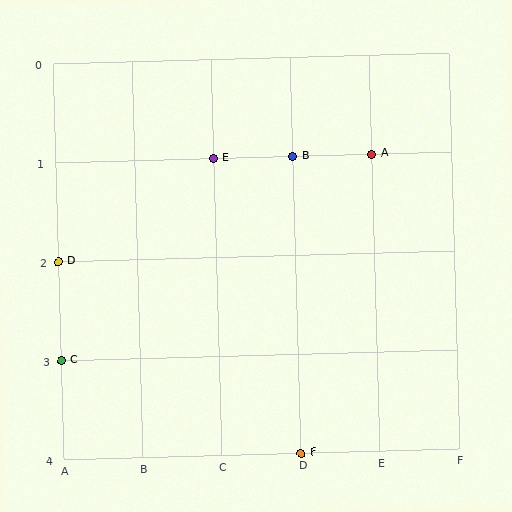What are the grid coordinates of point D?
Point D is at grid coordinates (A, 2).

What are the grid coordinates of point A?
Point A is at grid coordinates (E, 1).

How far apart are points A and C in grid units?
Points A and C are 4 columns and 2 rows apart (about 4.5 grid units diagonally).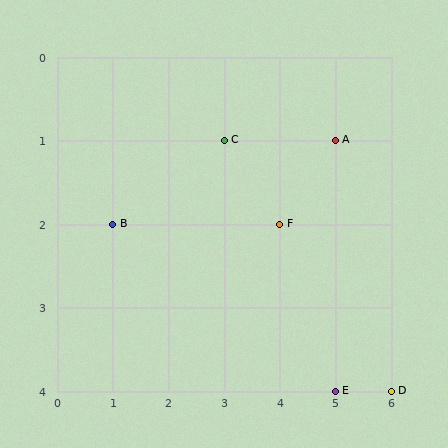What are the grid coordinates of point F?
Point F is at grid coordinates (4, 2).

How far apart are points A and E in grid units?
Points A and E are 3 rows apart.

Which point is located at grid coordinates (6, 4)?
Point D is at (6, 4).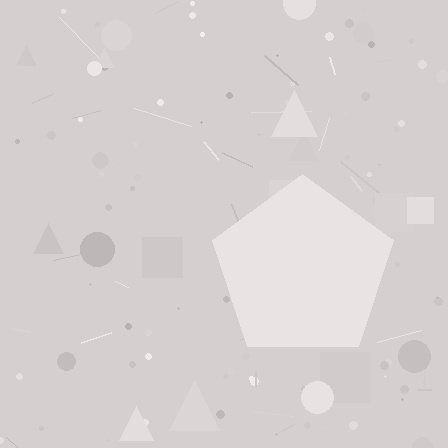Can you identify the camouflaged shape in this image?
The camouflaged shape is a pentagon.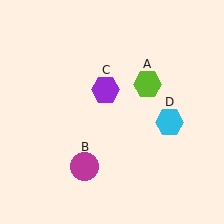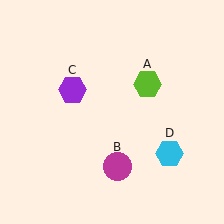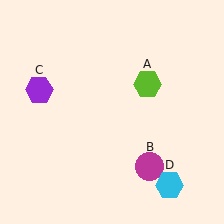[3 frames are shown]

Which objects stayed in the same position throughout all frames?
Lime hexagon (object A) remained stationary.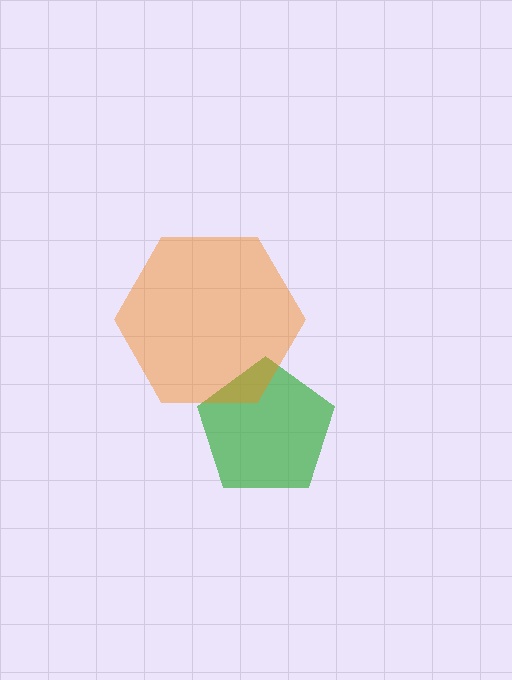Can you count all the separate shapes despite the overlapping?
Yes, there are 2 separate shapes.